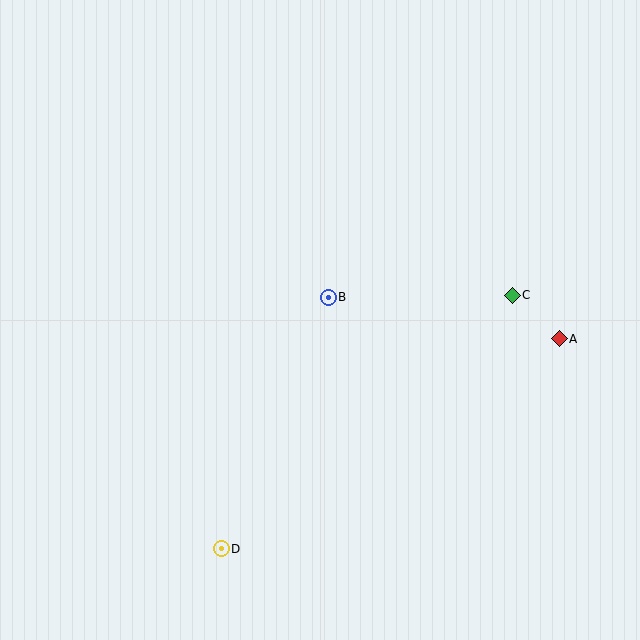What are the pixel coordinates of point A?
Point A is at (559, 339).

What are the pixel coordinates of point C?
Point C is at (512, 295).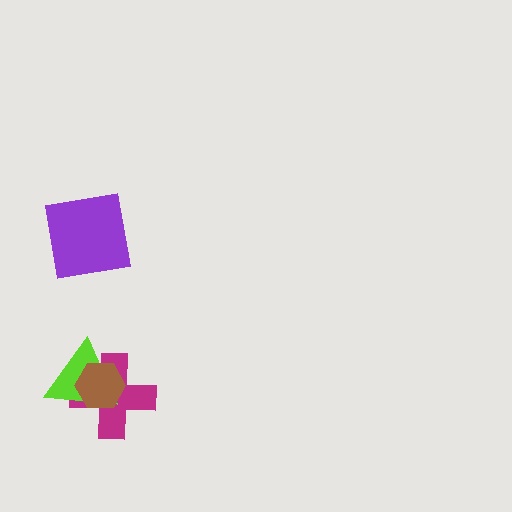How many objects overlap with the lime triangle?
2 objects overlap with the lime triangle.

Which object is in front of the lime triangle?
The brown hexagon is in front of the lime triangle.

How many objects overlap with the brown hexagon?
2 objects overlap with the brown hexagon.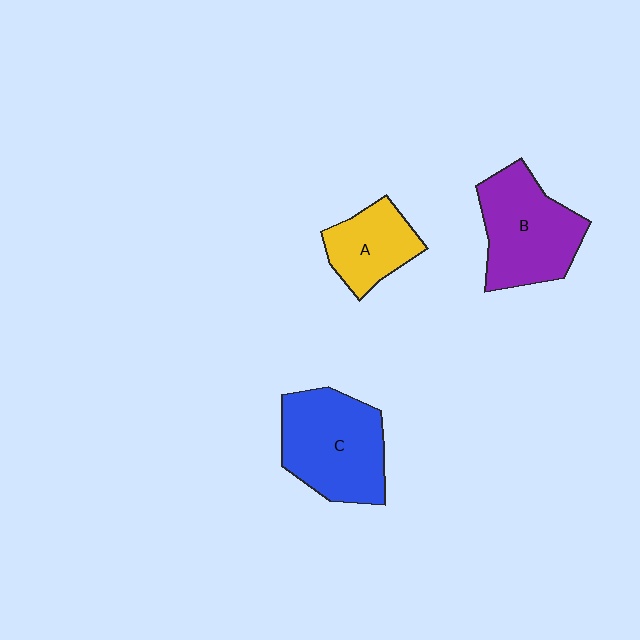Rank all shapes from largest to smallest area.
From largest to smallest: C (blue), B (purple), A (yellow).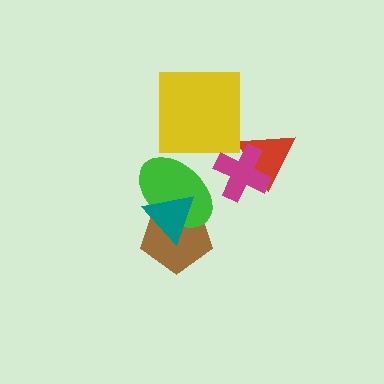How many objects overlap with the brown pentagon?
2 objects overlap with the brown pentagon.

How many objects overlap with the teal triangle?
2 objects overlap with the teal triangle.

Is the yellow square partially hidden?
No, no other shape covers it.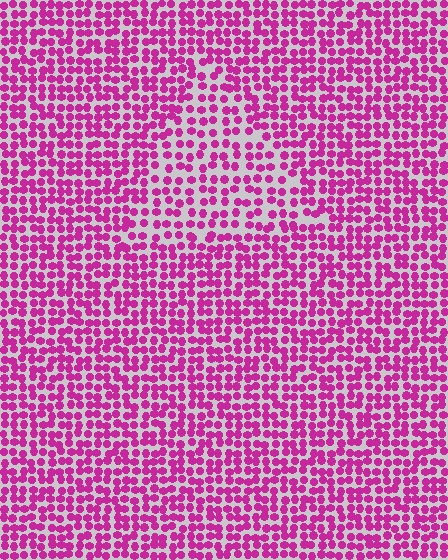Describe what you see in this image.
The image contains small magenta elements arranged at two different densities. A triangle-shaped region is visible where the elements are less densely packed than the surrounding area.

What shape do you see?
I see a triangle.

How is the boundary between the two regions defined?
The boundary is defined by a change in element density (approximately 1.5x ratio). All elements are the same color, size, and shape.